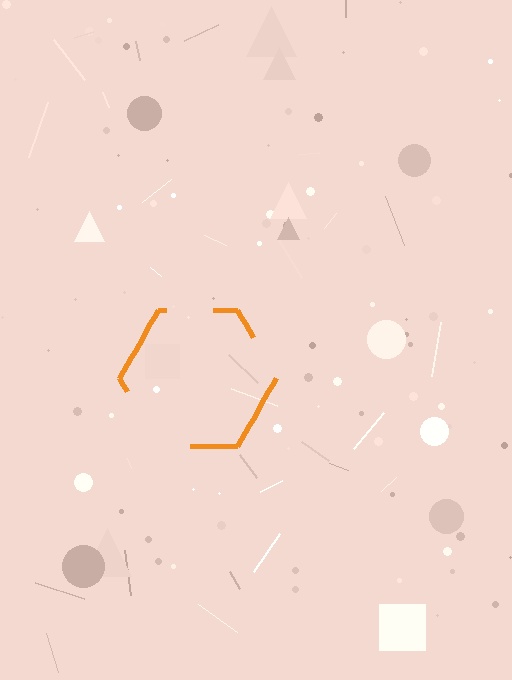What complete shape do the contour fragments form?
The contour fragments form a hexagon.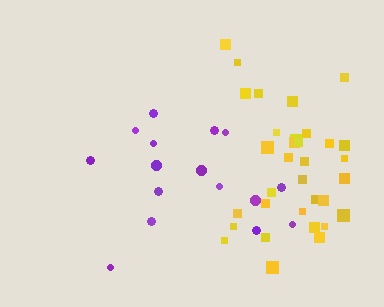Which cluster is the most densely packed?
Yellow.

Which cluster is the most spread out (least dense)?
Purple.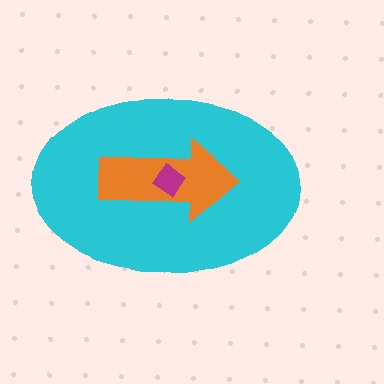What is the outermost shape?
The cyan ellipse.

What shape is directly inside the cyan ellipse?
The orange arrow.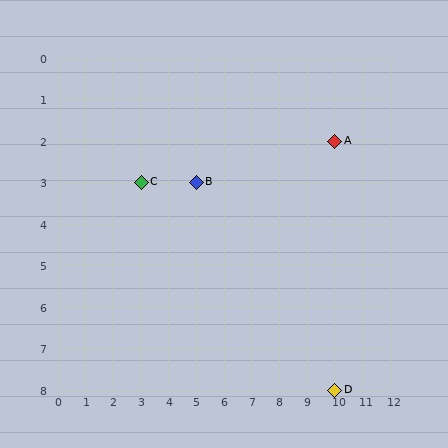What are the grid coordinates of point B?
Point B is at grid coordinates (5, 3).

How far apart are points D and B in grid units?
Points D and B are 5 columns and 5 rows apart (about 7.1 grid units diagonally).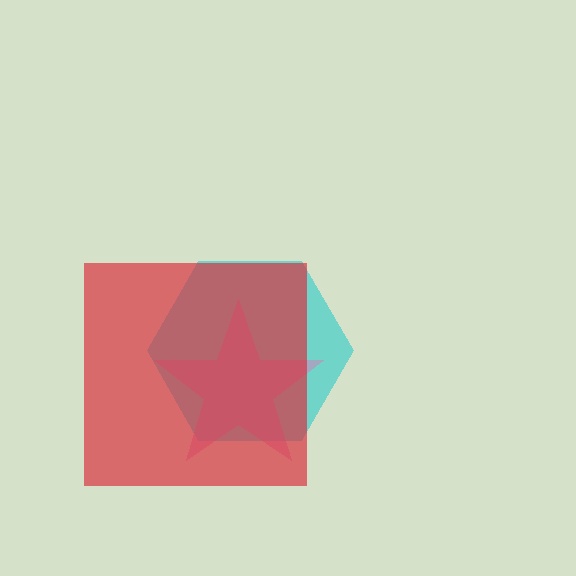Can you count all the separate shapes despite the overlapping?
Yes, there are 3 separate shapes.